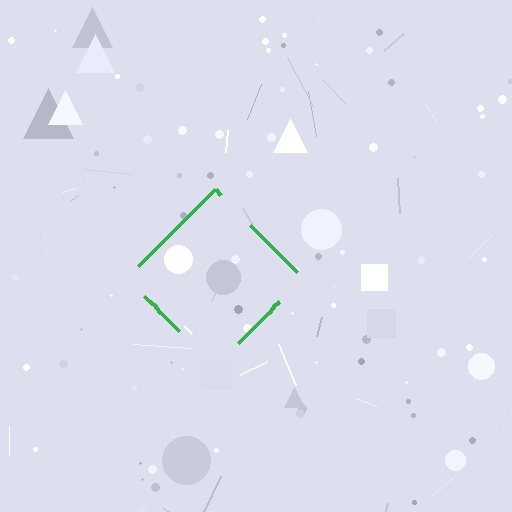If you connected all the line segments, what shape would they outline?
They would outline a diamond.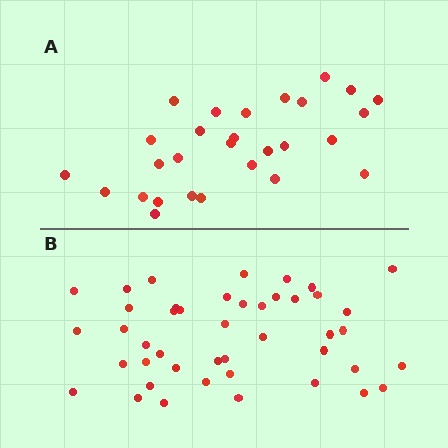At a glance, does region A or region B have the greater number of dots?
Region B (the bottom region) has more dots.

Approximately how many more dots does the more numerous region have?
Region B has approximately 15 more dots than region A.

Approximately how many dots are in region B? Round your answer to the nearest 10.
About 40 dots. (The exact count is 44, which rounds to 40.)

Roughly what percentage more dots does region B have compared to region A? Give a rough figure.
About 55% more.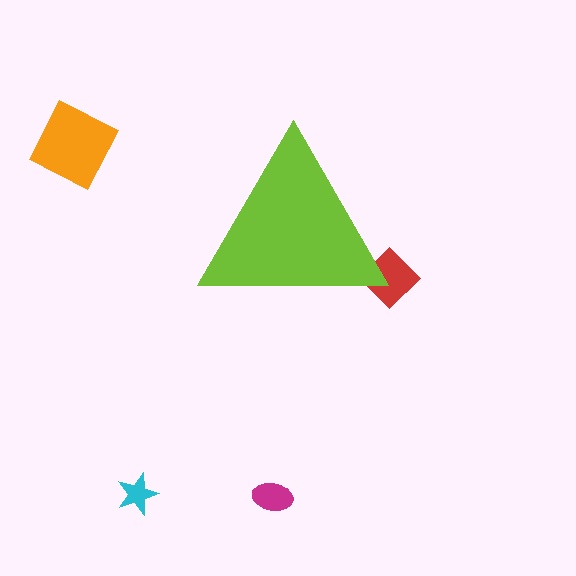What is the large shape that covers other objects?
A lime triangle.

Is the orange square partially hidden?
No, the orange square is fully visible.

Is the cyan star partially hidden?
No, the cyan star is fully visible.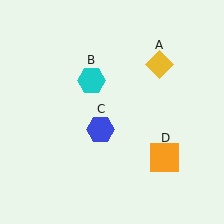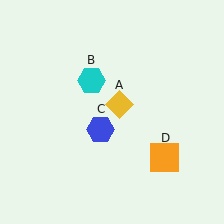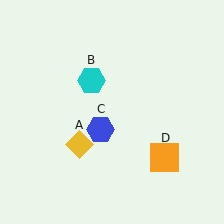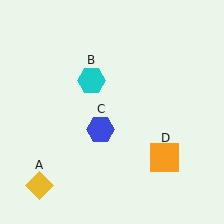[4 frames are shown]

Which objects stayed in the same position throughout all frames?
Cyan hexagon (object B) and blue hexagon (object C) and orange square (object D) remained stationary.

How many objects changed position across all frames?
1 object changed position: yellow diamond (object A).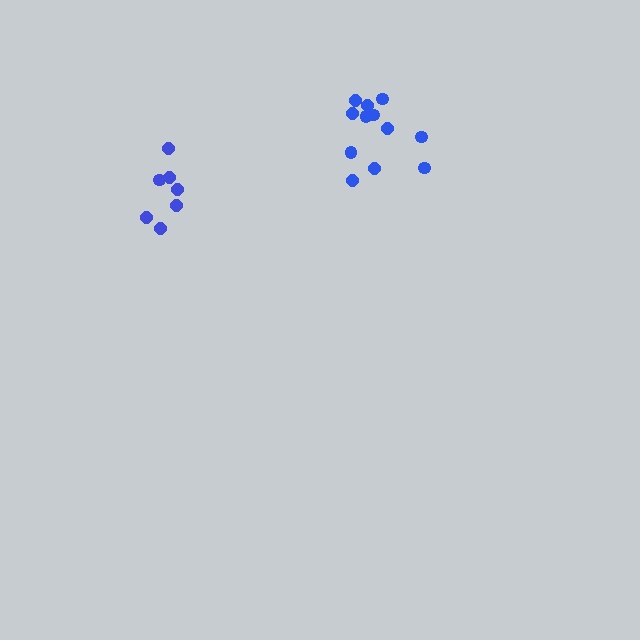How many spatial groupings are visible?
There are 2 spatial groupings.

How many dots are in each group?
Group 1: 7 dots, Group 2: 12 dots (19 total).